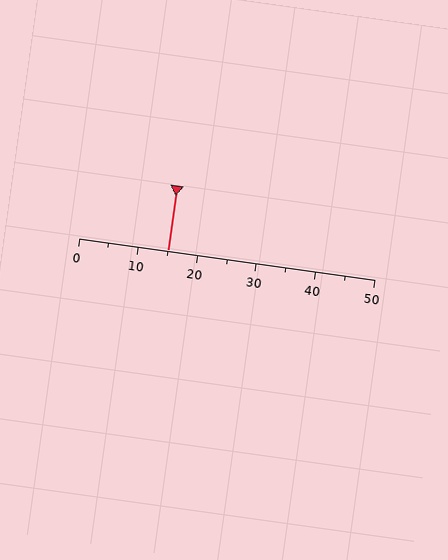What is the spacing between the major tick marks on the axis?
The major ticks are spaced 10 apart.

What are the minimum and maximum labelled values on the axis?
The axis runs from 0 to 50.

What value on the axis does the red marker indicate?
The marker indicates approximately 15.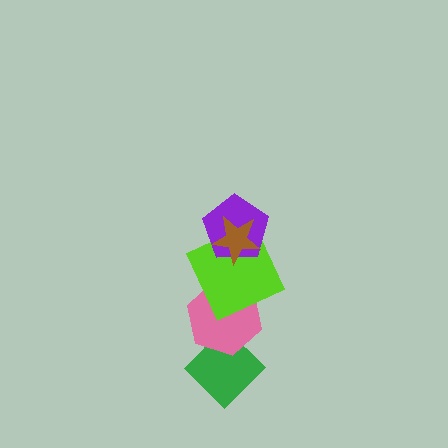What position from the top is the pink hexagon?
The pink hexagon is 4th from the top.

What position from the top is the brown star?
The brown star is 1st from the top.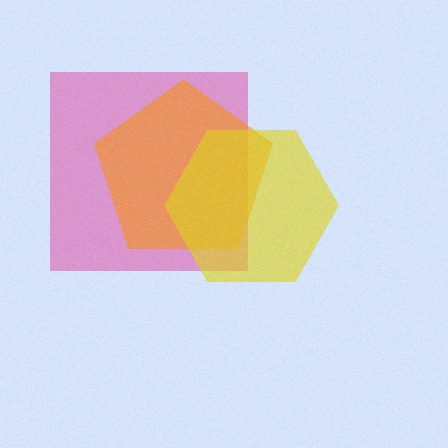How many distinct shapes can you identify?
There are 3 distinct shapes: a pink square, an orange pentagon, a yellow hexagon.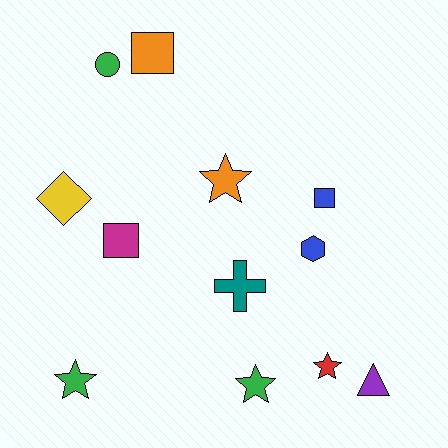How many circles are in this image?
There is 1 circle.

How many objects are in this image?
There are 12 objects.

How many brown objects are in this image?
There are no brown objects.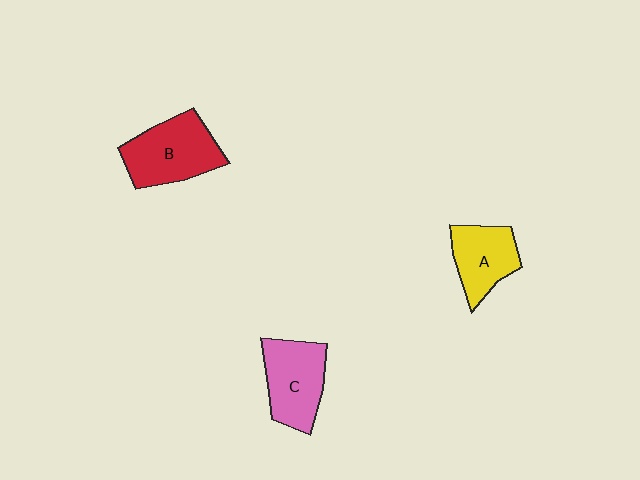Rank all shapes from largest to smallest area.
From largest to smallest: B (red), C (pink), A (yellow).